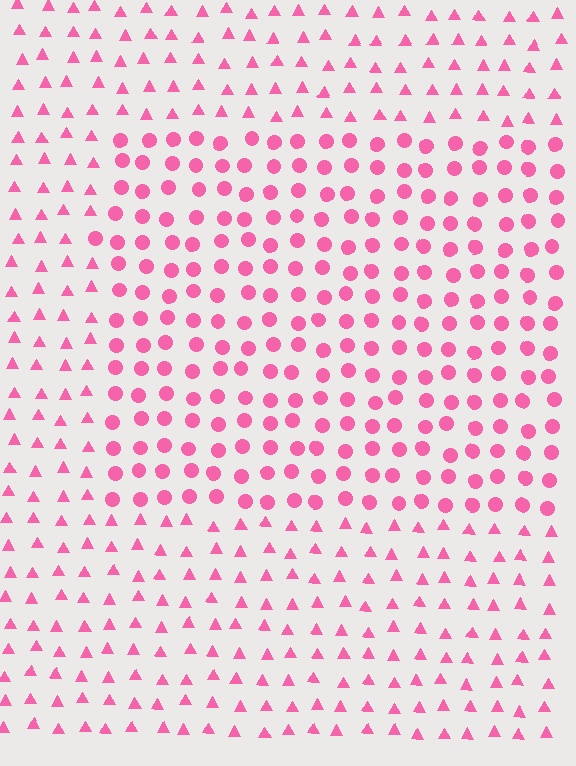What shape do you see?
I see a rectangle.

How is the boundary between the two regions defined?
The boundary is defined by a change in element shape: circles inside vs. triangles outside. All elements share the same color and spacing.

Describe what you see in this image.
The image is filled with small pink elements arranged in a uniform grid. A rectangle-shaped region contains circles, while the surrounding area contains triangles. The boundary is defined purely by the change in element shape.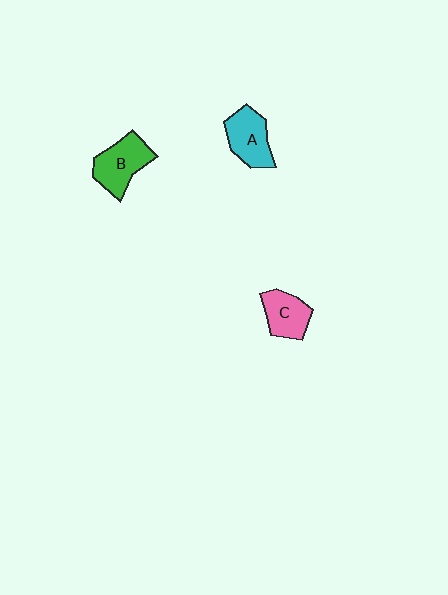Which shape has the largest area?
Shape B (green).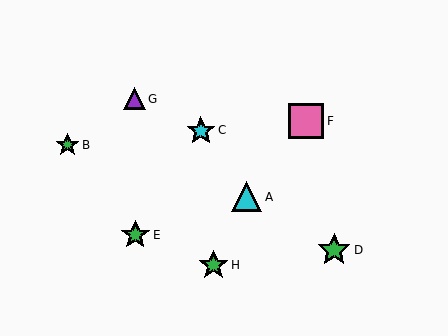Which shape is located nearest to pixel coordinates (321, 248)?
The green star (labeled D) at (334, 250) is nearest to that location.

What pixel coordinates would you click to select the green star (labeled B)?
Click at (67, 145) to select the green star B.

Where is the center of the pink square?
The center of the pink square is at (306, 121).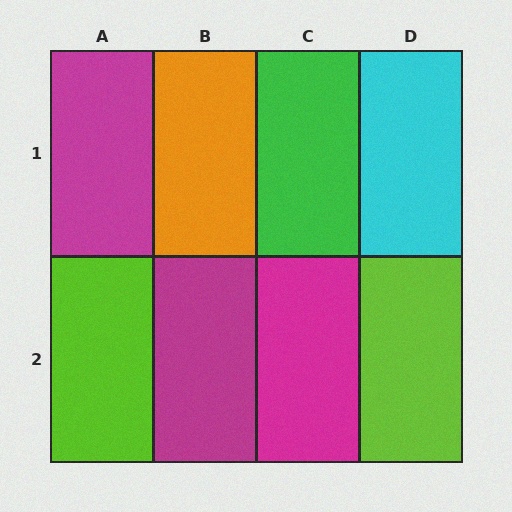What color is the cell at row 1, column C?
Green.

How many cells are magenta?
3 cells are magenta.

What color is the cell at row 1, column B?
Orange.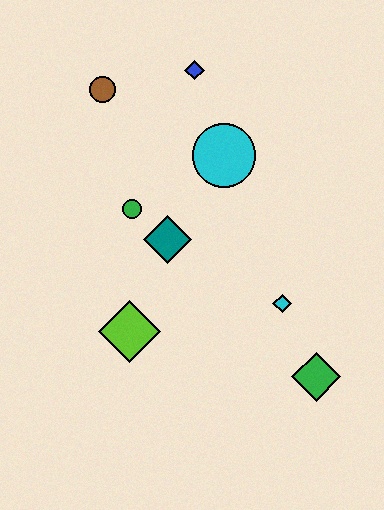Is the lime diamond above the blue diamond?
No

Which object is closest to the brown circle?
The blue diamond is closest to the brown circle.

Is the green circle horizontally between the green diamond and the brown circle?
Yes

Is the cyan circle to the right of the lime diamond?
Yes